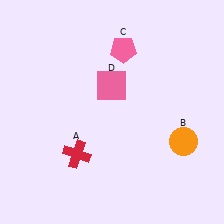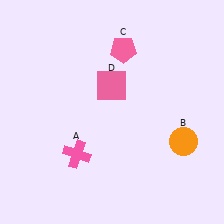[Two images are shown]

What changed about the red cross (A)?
In Image 1, A is red. In Image 2, it changed to pink.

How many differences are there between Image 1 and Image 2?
There is 1 difference between the two images.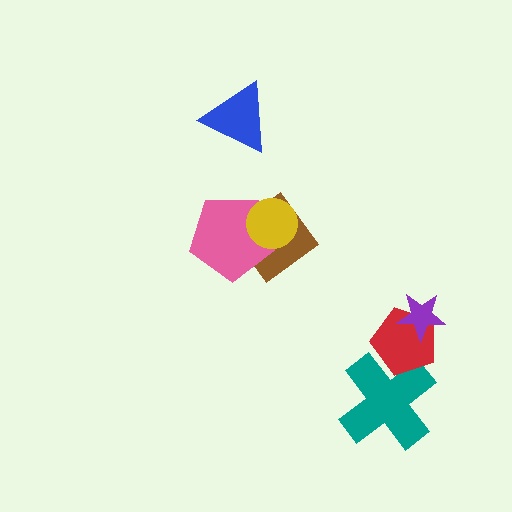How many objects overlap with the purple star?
1 object overlaps with the purple star.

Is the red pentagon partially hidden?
Yes, it is partially covered by another shape.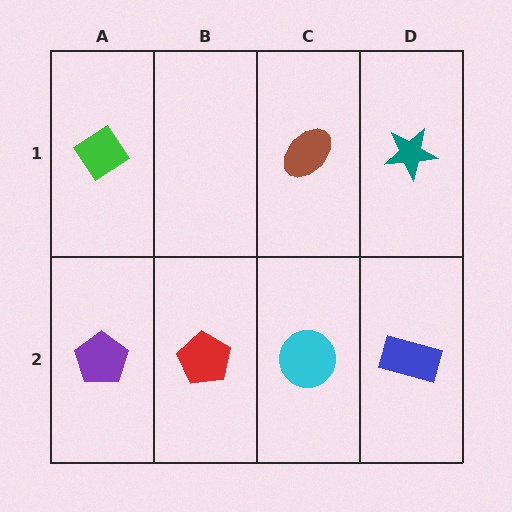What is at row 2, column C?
A cyan circle.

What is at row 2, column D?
A blue rectangle.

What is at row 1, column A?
A green diamond.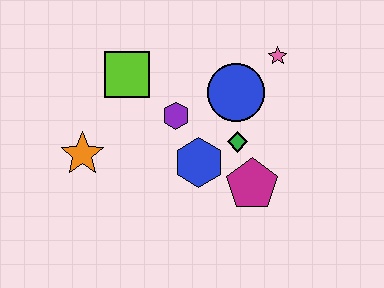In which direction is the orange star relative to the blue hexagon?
The orange star is to the left of the blue hexagon.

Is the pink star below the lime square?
No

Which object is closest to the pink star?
The blue circle is closest to the pink star.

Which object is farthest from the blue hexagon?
The pink star is farthest from the blue hexagon.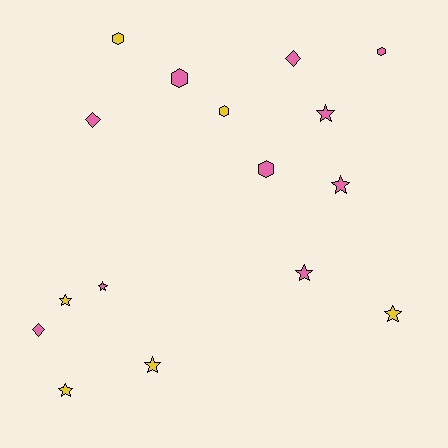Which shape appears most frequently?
Star, with 8 objects.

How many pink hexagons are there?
There are 3 pink hexagons.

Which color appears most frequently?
Pink, with 10 objects.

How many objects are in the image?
There are 16 objects.